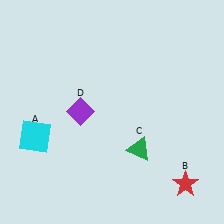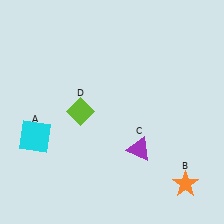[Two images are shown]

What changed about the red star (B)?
In Image 1, B is red. In Image 2, it changed to orange.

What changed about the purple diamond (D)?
In Image 1, D is purple. In Image 2, it changed to lime.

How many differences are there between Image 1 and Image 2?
There are 3 differences between the two images.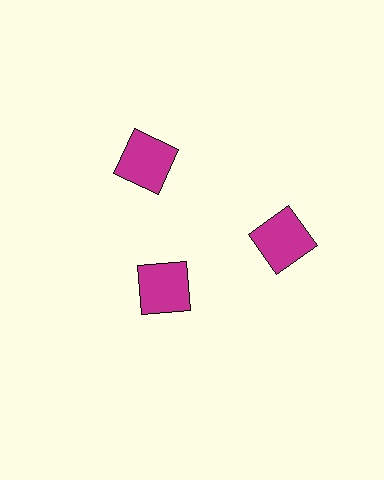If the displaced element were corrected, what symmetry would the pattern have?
It would have 3-fold rotational symmetry — the pattern would map onto itself every 120 degrees.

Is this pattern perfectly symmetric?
No. The 3 magenta squares are arranged in a ring, but one element near the 7 o'clock position is pulled inward toward the center, breaking the 3-fold rotational symmetry.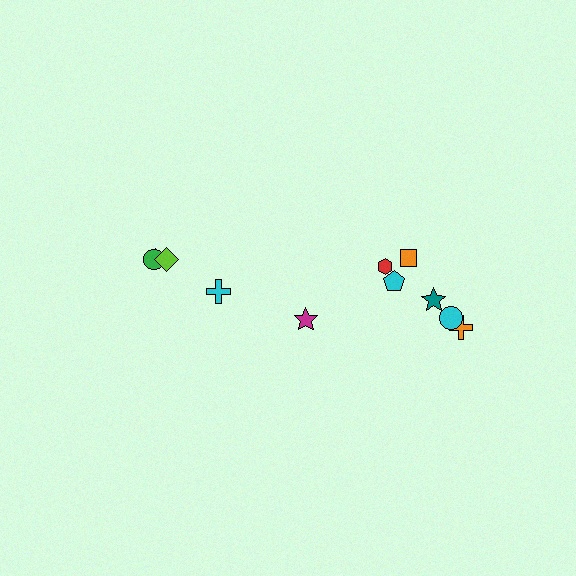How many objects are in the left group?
There are 4 objects.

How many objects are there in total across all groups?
There are 11 objects.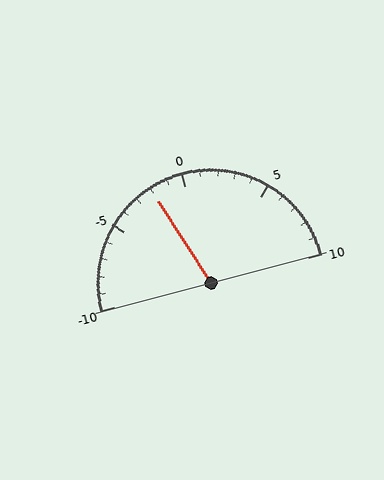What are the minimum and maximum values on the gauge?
The gauge ranges from -10 to 10.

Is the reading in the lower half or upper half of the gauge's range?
The reading is in the lower half of the range (-10 to 10).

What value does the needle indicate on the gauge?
The needle indicates approximately -2.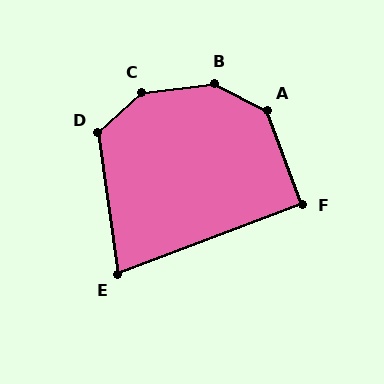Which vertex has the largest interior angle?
B, at approximately 145 degrees.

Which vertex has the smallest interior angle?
E, at approximately 77 degrees.